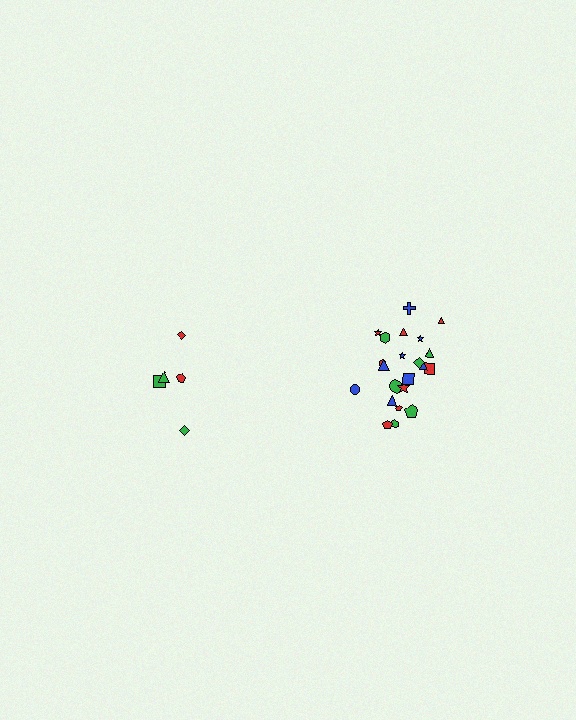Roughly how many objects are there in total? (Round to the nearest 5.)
Roughly 25 objects in total.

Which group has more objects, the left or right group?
The right group.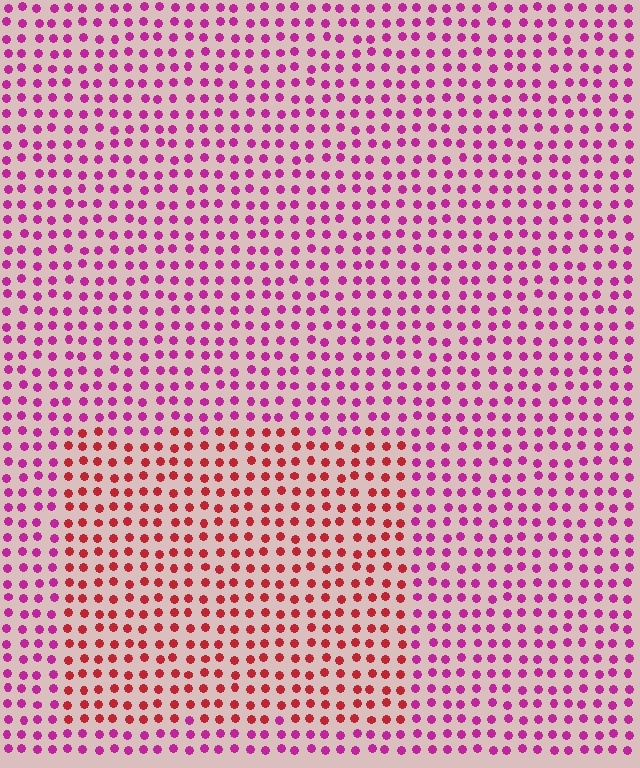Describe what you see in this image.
The image is filled with small magenta elements in a uniform arrangement. A rectangle-shaped region is visible where the elements are tinted to a slightly different hue, forming a subtle color boundary.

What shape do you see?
I see a rectangle.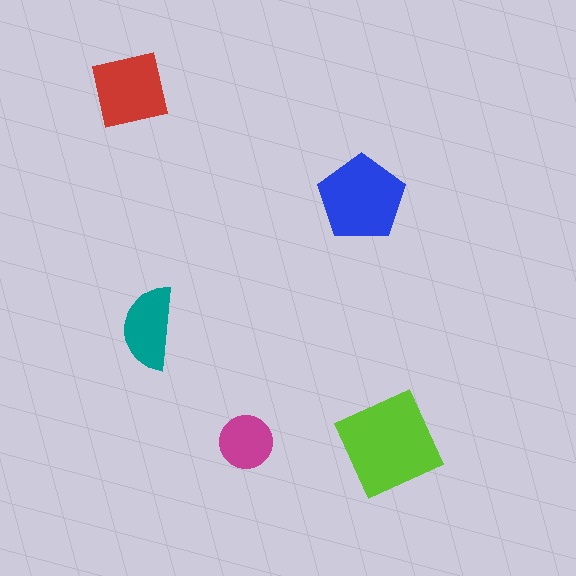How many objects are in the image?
There are 5 objects in the image.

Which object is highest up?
The red square is topmost.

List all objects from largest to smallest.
The lime diamond, the blue pentagon, the red square, the teal semicircle, the magenta circle.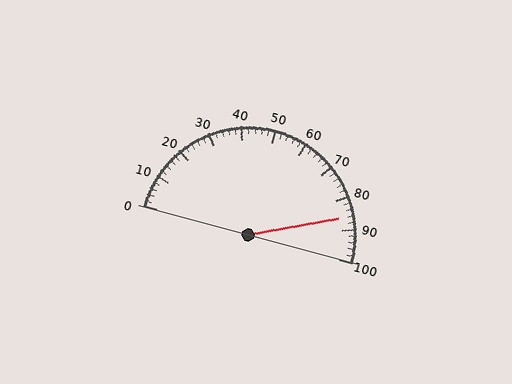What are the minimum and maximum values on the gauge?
The gauge ranges from 0 to 100.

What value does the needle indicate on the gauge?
The needle indicates approximately 86.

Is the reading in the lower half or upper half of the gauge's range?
The reading is in the upper half of the range (0 to 100).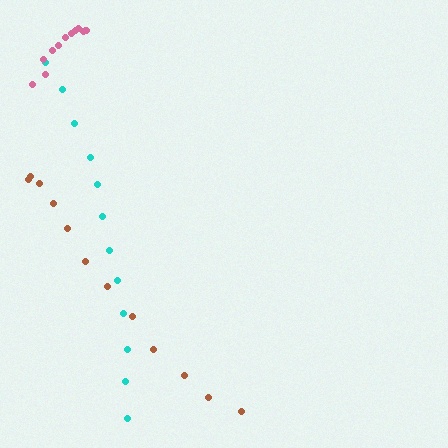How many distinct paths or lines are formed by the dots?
There are 3 distinct paths.